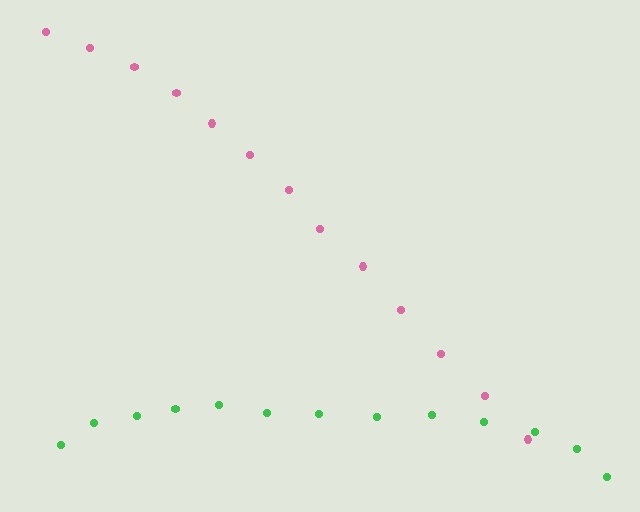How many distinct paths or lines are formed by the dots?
There are 2 distinct paths.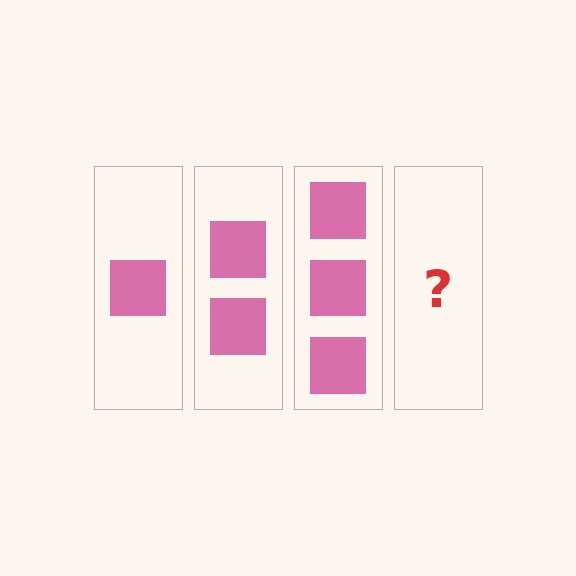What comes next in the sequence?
The next element should be 4 squares.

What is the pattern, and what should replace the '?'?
The pattern is that each step adds one more square. The '?' should be 4 squares.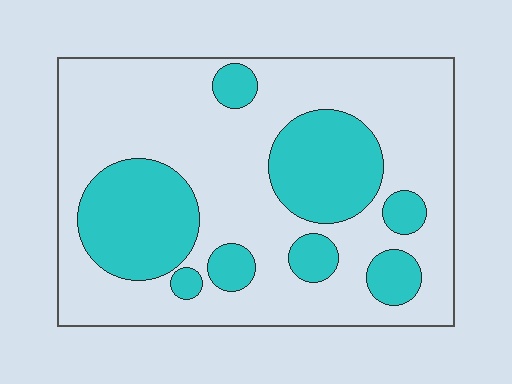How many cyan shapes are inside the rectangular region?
8.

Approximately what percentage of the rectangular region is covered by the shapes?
Approximately 30%.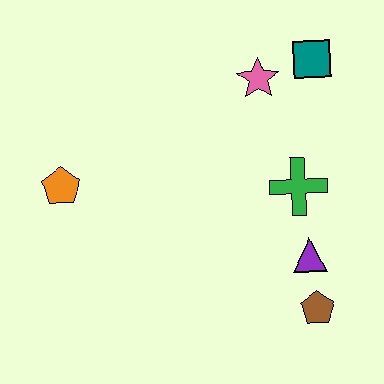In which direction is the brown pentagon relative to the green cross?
The brown pentagon is below the green cross.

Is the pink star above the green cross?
Yes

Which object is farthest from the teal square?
The orange pentagon is farthest from the teal square.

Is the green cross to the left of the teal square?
Yes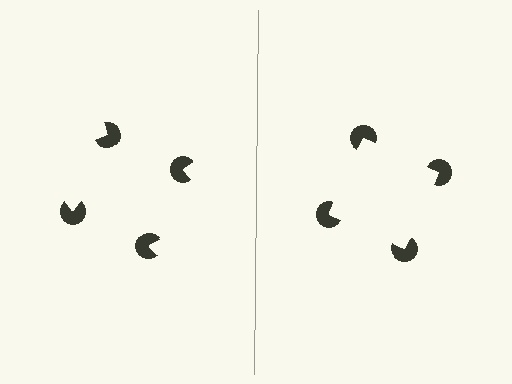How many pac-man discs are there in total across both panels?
8 — 4 on each side.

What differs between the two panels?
The pac-man discs are positioned identically on both sides; only the wedge orientations differ. On the right they align to a square; on the left they are misaligned.